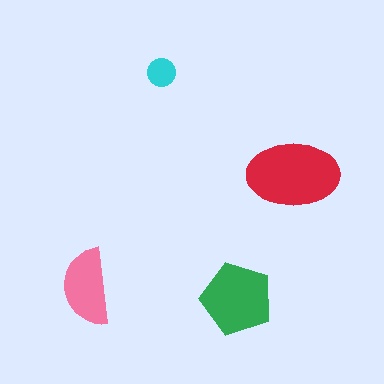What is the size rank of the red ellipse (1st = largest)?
1st.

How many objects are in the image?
There are 4 objects in the image.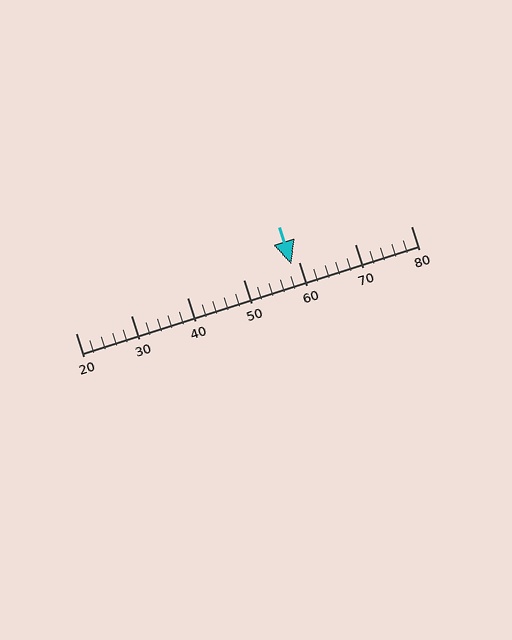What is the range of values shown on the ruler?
The ruler shows values from 20 to 80.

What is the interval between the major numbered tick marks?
The major tick marks are spaced 10 units apart.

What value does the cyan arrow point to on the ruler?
The cyan arrow points to approximately 59.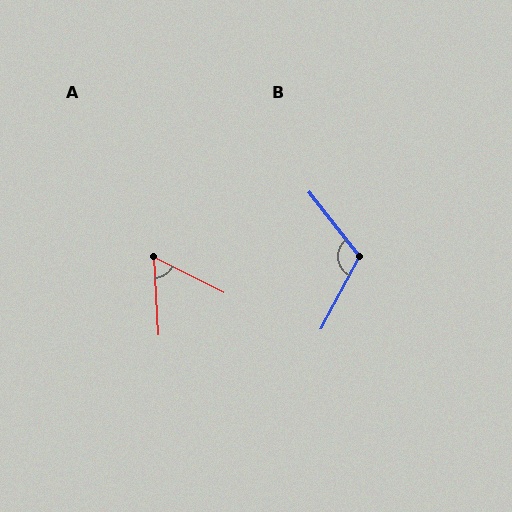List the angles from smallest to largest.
A (60°), B (114°).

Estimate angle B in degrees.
Approximately 114 degrees.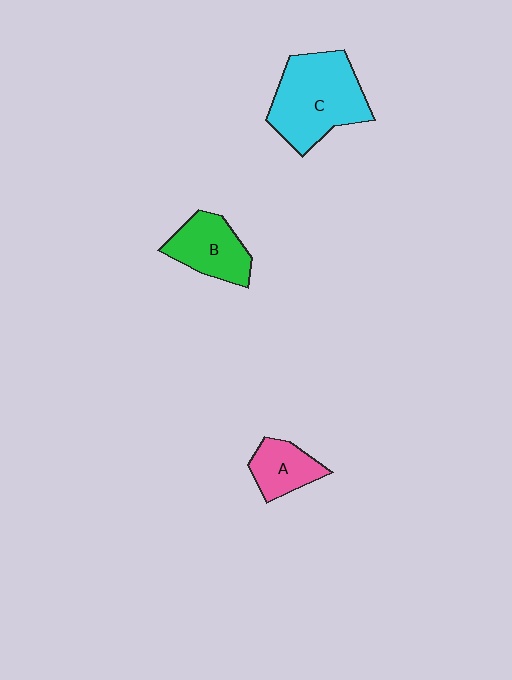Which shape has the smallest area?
Shape A (pink).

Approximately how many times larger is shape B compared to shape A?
Approximately 1.3 times.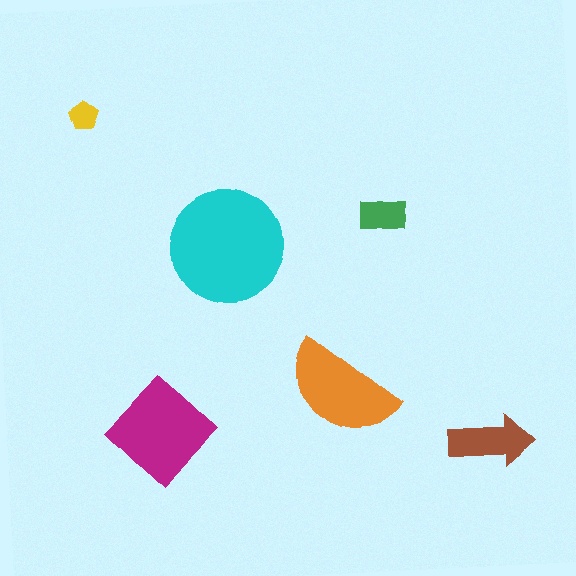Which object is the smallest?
The yellow pentagon.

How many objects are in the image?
There are 6 objects in the image.